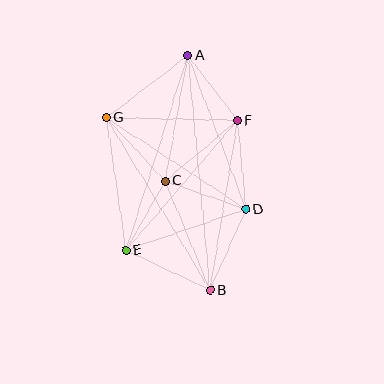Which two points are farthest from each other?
Points A and B are farthest from each other.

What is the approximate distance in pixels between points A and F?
The distance between A and F is approximately 82 pixels.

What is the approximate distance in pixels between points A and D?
The distance between A and D is approximately 164 pixels.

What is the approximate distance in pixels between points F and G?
The distance between F and G is approximately 131 pixels.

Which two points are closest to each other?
Points C and E are closest to each other.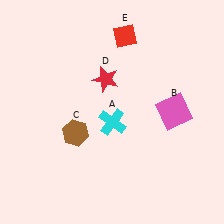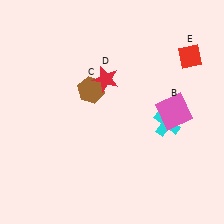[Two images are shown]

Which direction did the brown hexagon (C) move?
The brown hexagon (C) moved up.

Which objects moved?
The objects that moved are: the cyan cross (A), the brown hexagon (C), the red diamond (E).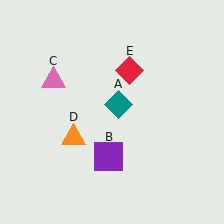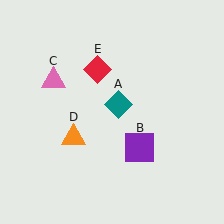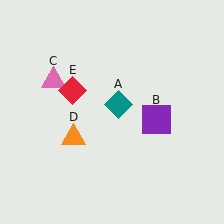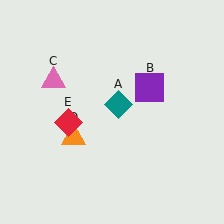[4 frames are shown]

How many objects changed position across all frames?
2 objects changed position: purple square (object B), red diamond (object E).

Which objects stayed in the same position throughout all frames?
Teal diamond (object A) and pink triangle (object C) and orange triangle (object D) remained stationary.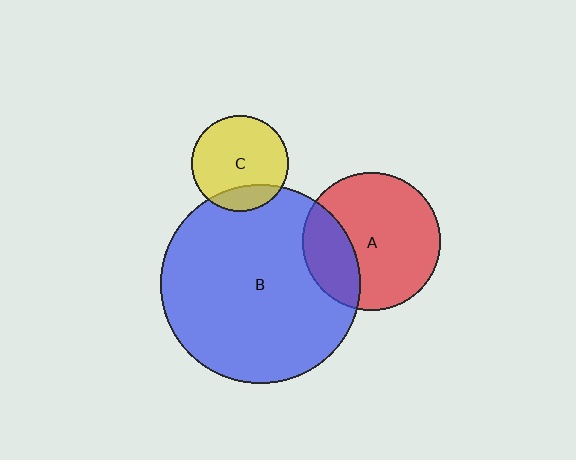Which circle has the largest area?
Circle B (blue).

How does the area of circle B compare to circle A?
Approximately 2.1 times.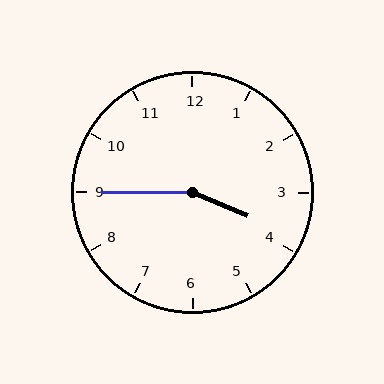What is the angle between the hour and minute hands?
Approximately 158 degrees.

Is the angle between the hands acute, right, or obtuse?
It is obtuse.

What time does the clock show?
3:45.